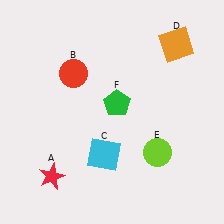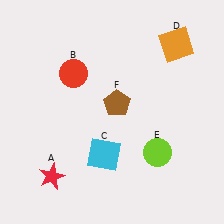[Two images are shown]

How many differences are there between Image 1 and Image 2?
There is 1 difference between the two images.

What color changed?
The pentagon (F) changed from green in Image 1 to brown in Image 2.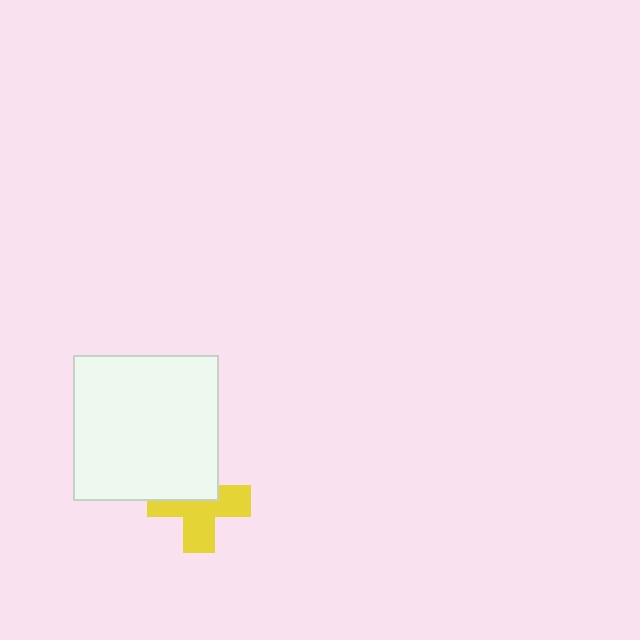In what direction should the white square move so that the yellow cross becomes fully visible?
The white square should move up. That is the shortest direction to clear the overlap and leave the yellow cross fully visible.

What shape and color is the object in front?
The object in front is a white square.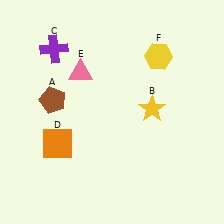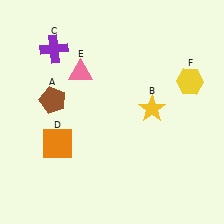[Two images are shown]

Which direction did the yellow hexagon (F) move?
The yellow hexagon (F) moved right.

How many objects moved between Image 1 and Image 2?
1 object moved between the two images.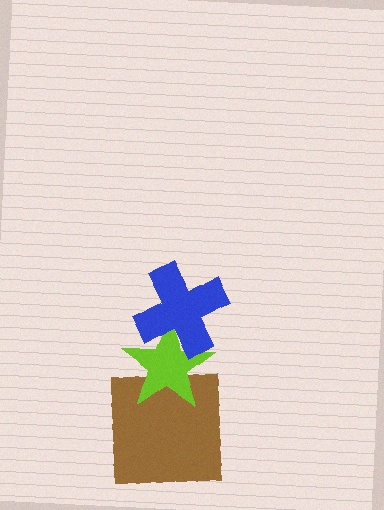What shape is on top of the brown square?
The lime star is on top of the brown square.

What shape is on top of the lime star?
The blue cross is on top of the lime star.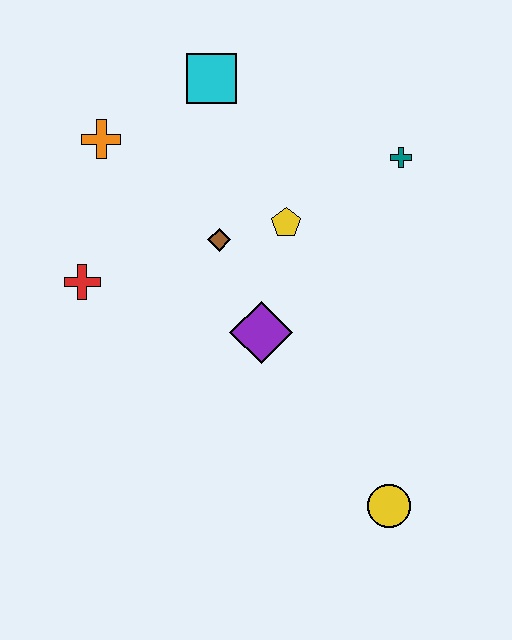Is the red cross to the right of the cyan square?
No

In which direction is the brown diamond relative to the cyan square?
The brown diamond is below the cyan square.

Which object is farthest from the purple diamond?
The cyan square is farthest from the purple diamond.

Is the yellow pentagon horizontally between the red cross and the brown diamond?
No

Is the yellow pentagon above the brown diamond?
Yes